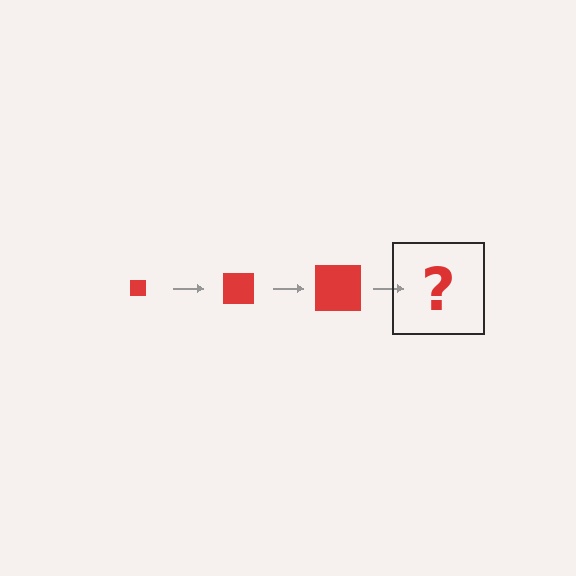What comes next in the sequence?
The next element should be a red square, larger than the previous one.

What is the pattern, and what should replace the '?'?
The pattern is that the square gets progressively larger each step. The '?' should be a red square, larger than the previous one.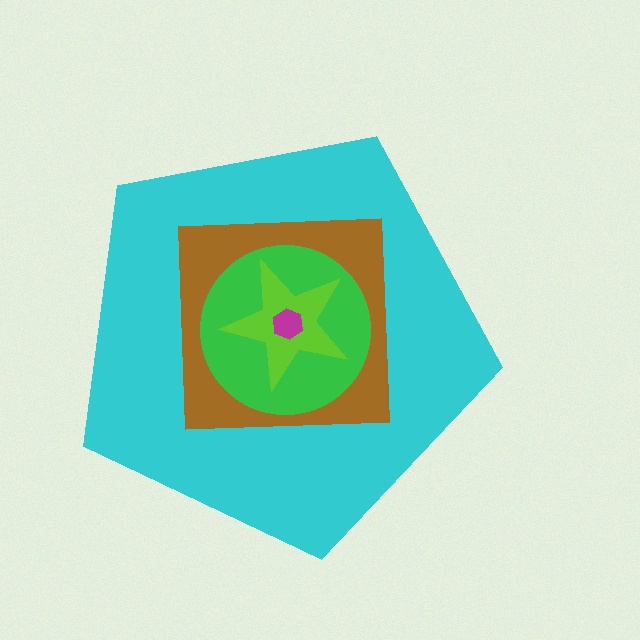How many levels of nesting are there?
5.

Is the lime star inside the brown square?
Yes.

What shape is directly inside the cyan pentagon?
The brown square.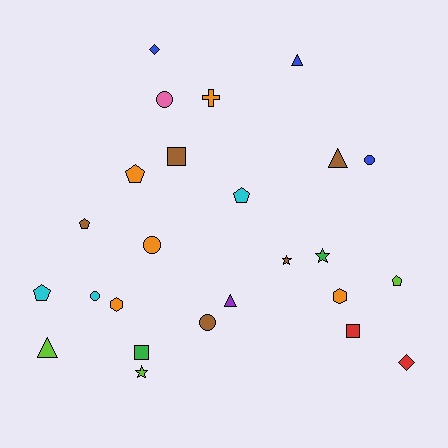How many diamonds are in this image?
There are 2 diamonds.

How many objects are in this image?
There are 25 objects.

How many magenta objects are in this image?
There are no magenta objects.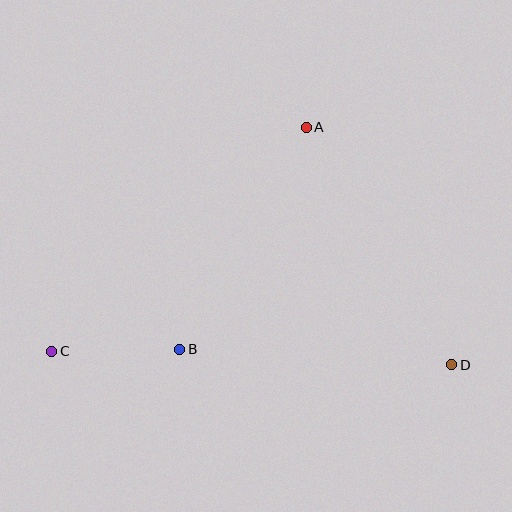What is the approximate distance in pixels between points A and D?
The distance between A and D is approximately 278 pixels.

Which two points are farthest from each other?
Points C and D are farthest from each other.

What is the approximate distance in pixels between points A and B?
The distance between A and B is approximately 255 pixels.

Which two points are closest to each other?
Points B and C are closest to each other.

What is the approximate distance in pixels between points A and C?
The distance between A and C is approximately 339 pixels.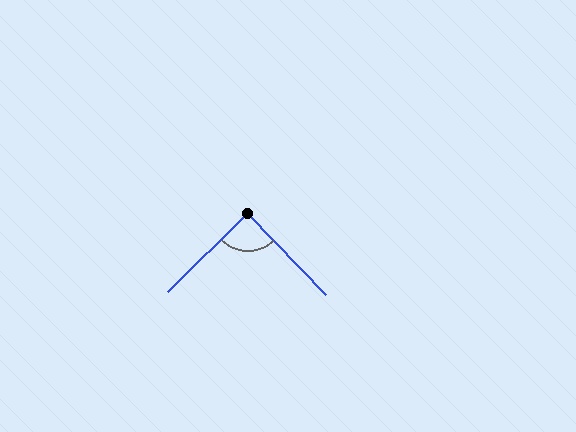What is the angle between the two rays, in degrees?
Approximately 90 degrees.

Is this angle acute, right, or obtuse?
It is approximately a right angle.